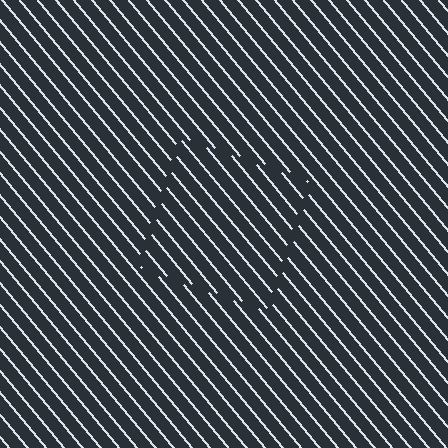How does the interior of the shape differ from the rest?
The interior of the shape contains the same grating, shifted by half a period — the contour is defined by the phase discontinuity where line-ends from the inner and outer gratings abut.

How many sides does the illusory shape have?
4 sides — the line-ends trace a square.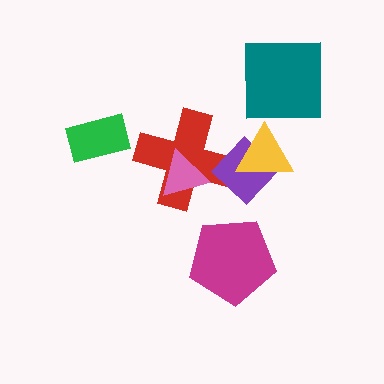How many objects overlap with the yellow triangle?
1 object overlaps with the yellow triangle.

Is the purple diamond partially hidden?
Yes, it is partially covered by another shape.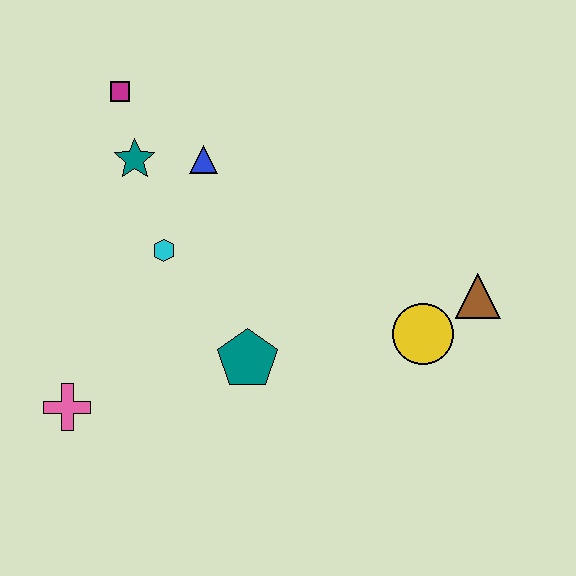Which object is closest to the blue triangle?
The teal star is closest to the blue triangle.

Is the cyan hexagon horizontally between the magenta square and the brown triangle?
Yes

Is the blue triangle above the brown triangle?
Yes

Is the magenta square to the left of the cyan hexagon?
Yes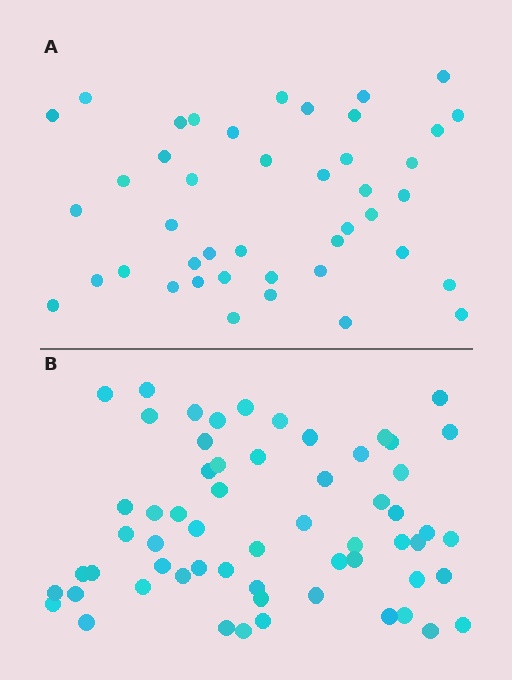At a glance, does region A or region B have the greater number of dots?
Region B (the bottom region) has more dots.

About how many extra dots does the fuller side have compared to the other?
Region B has approximately 15 more dots than region A.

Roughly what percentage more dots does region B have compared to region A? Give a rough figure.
About 40% more.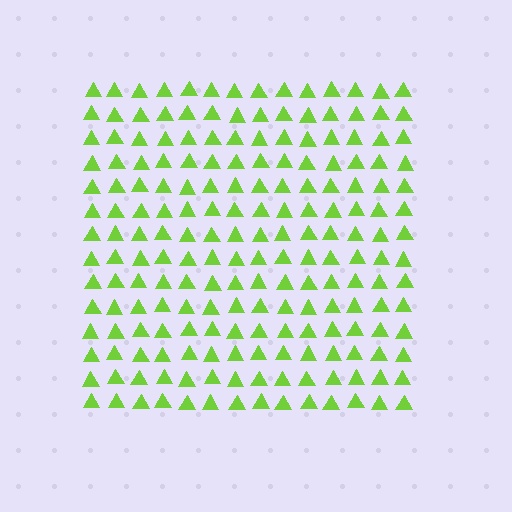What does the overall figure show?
The overall figure shows a square.